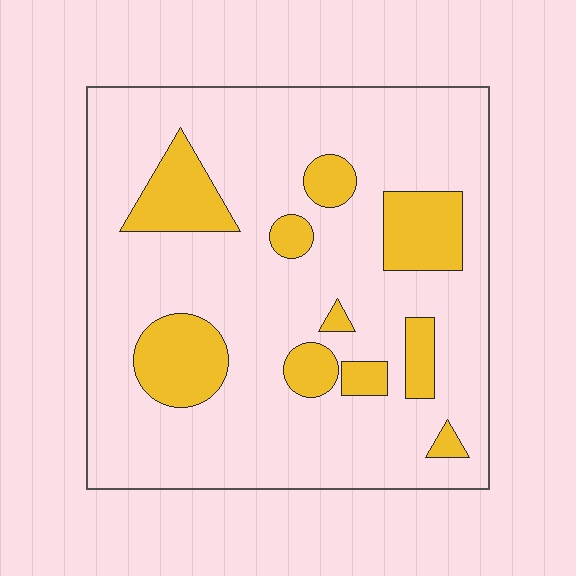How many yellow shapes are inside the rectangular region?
10.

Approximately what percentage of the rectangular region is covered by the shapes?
Approximately 20%.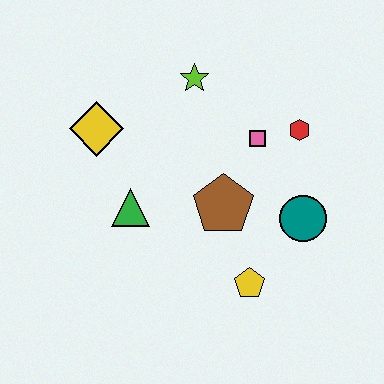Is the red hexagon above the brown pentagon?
Yes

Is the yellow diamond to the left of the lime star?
Yes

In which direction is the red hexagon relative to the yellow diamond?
The red hexagon is to the right of the yellow diamond.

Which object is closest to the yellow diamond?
The green triangle is closest to the yellow diamond.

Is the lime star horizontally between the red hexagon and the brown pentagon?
No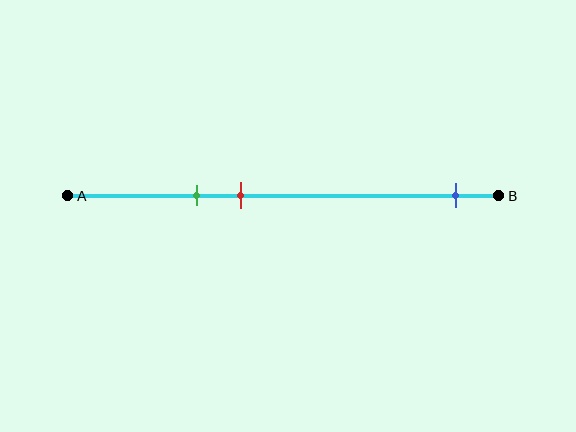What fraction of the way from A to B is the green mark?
The green mark is approximately 30% (0.3) of the way from A to B.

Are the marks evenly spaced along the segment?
No, the marks are not evenly spaced.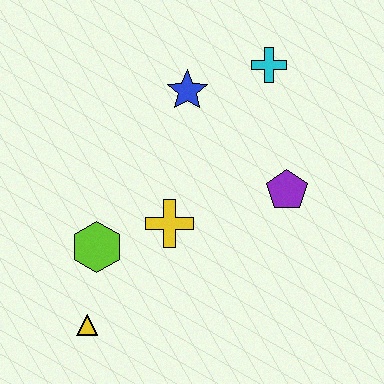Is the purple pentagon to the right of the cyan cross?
Yes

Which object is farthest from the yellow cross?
The cyan cross is farthest from the yellow cross.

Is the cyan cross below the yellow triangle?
No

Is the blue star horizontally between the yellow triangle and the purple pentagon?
Yes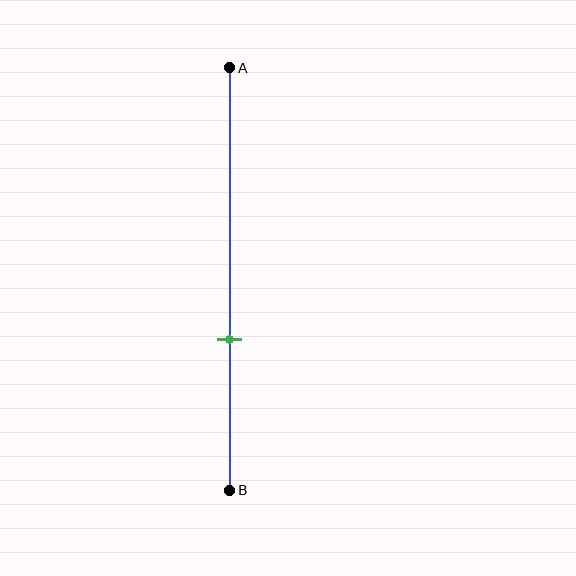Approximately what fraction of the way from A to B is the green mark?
The green mark is approximately 65% of the way from A to B.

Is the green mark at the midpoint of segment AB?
No, the mark is at about 65% from A, not at the 50% midpoint.